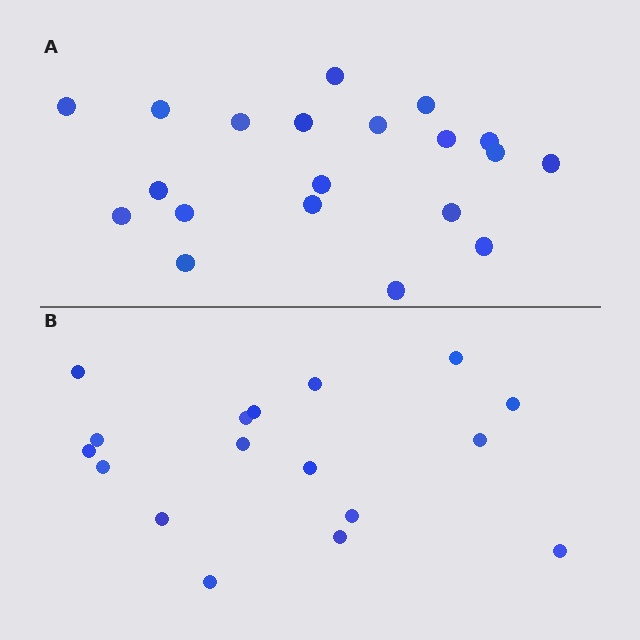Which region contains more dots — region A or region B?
Region A (the top region) has more dots.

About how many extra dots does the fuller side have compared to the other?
Region A has just a few more — roughly 2 or 3 more dots than region B.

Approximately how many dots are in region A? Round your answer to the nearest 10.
About 20 dots.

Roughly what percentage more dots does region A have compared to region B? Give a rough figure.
About 20% more.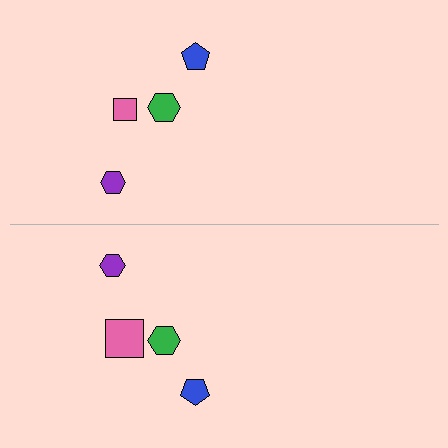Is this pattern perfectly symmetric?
No, the pattern is not perfectly symmetric. The pink square on the bottom side has a different size than its mirror counterpart.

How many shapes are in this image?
There are 8 shapes in this image.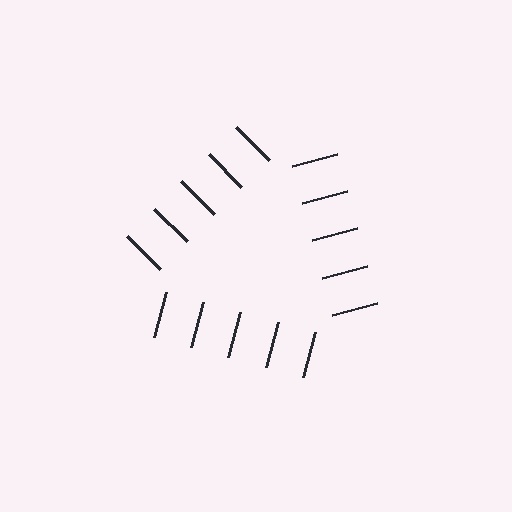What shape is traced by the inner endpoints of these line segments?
An illusory triangle — the line segments terminate on its edges but no continuous stroke is drawn.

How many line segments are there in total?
15 — 5 along each of the 3 edges.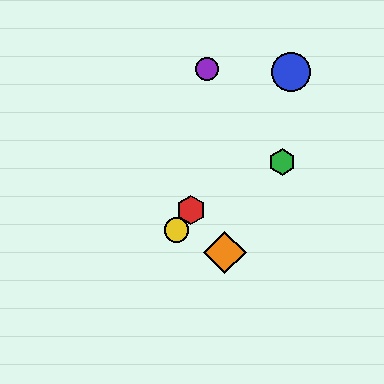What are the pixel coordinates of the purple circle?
The purple circle is at (207, 69).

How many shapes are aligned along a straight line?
3 shapes (the red hexagon, the blue circle, the yellow circle) are aligned along a straight line.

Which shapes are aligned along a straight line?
The red hexagon, the blue circle, the yellow circle are aligned along a straight line.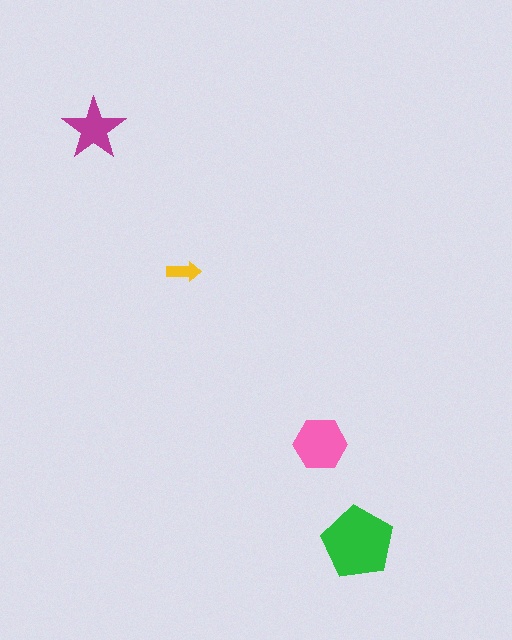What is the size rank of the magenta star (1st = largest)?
3rd.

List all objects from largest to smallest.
The green pentagon, the pink hexagon, the magenta star, the yellow arrow.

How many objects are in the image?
There are 4 objects in the image.